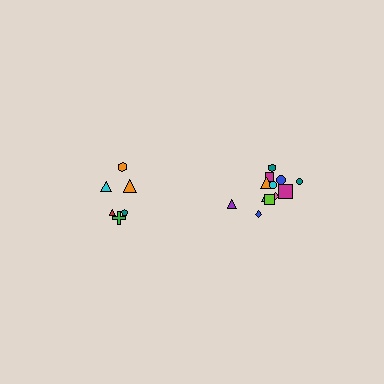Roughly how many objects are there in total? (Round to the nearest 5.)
Roughly 20 objects in total.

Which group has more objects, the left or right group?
The right group.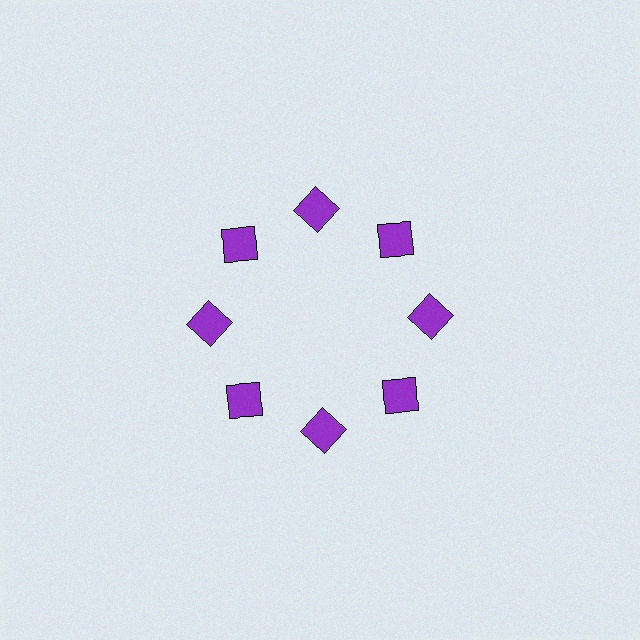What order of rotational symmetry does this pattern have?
This pattern has 8-fold rotational symmetry.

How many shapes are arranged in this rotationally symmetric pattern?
There are 8 shapes, arranged in 8 groups of 1.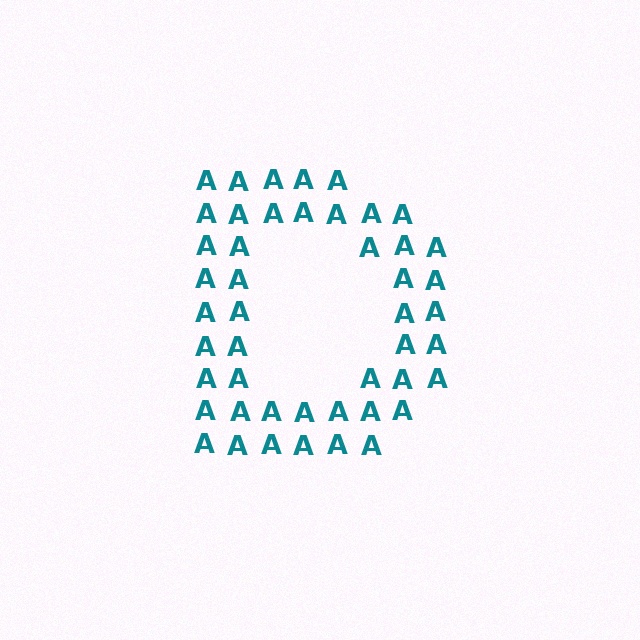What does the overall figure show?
The overall figure shows the letter D.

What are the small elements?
The small elements are letter A's.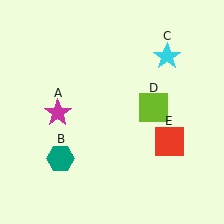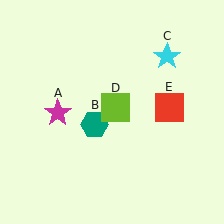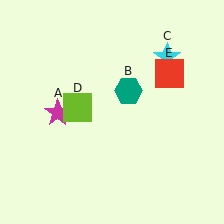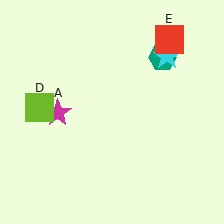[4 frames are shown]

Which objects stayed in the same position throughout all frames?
Magenta star (object A) and cyan star (object C) remained stationary.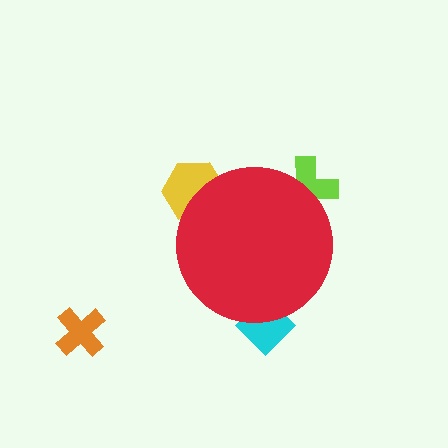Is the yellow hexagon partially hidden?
Yes, the yellow hexagon is partially hidden behind the red circle.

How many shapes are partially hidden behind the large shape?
3 shapes are partially hidden.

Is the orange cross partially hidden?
No, the orange cross is fully visible.